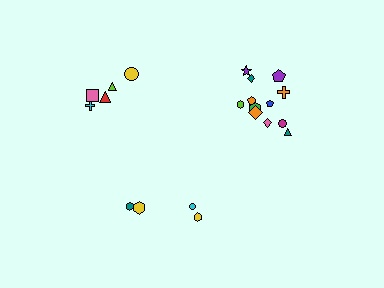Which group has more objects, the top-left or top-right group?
The top-right group.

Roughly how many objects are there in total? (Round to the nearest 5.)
Roughly 20 objects in total.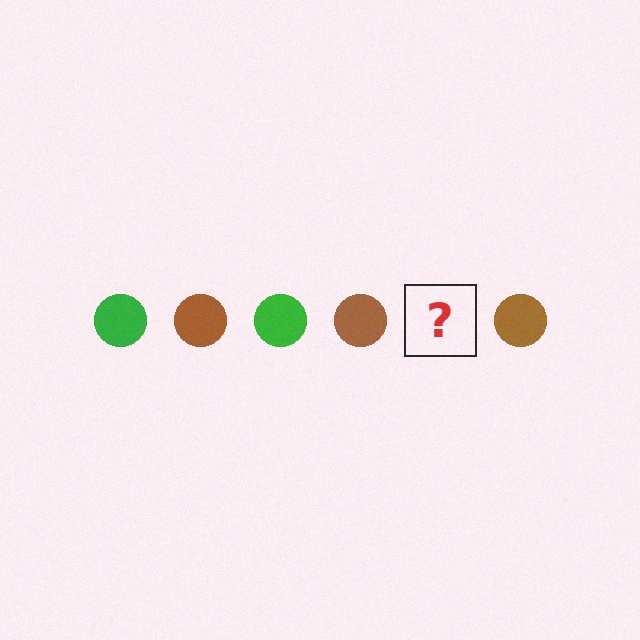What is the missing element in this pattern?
The missing element is a green circle.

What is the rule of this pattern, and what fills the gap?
The rule is that the pattern cycles through green, brown circles. The gap should be filled with a green circle.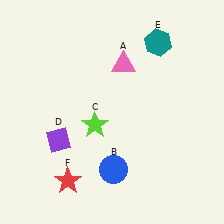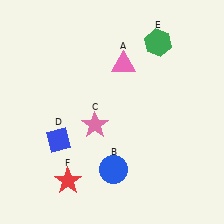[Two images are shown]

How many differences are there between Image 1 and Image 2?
There are 3 differences between the two images.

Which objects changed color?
C changed from lime to pink. D changed from purple to blue. E changed from teal to green.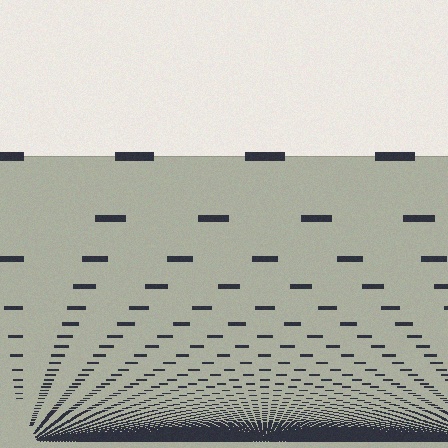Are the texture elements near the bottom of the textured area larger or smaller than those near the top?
Smaller. The gradient is inverted — elements near the bottom are smaller and denser.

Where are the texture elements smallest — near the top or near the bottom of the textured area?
Near the bottom.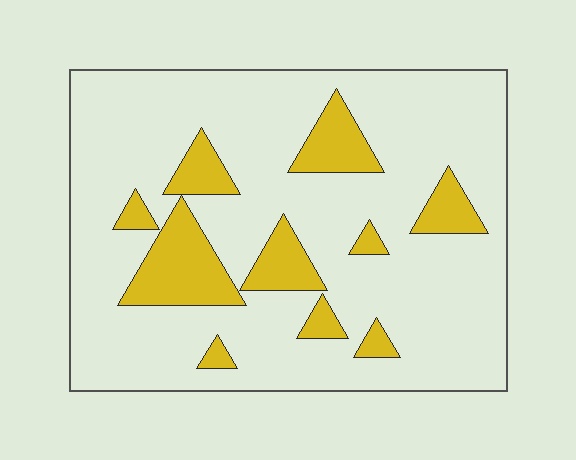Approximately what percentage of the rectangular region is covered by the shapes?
Approximately 20%.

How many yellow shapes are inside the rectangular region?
10.